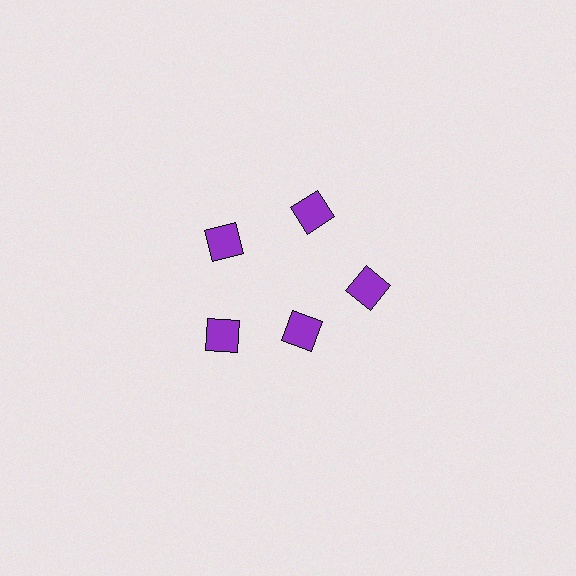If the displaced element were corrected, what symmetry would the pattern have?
It would have 5-fold rotational symmetry — the pattern would map onto itself every 72 degrees.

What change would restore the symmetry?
The symmetry would be restored by moving it outward, back onto the ring so that all 5 diamonds sit at equal angles and equal distance from the center.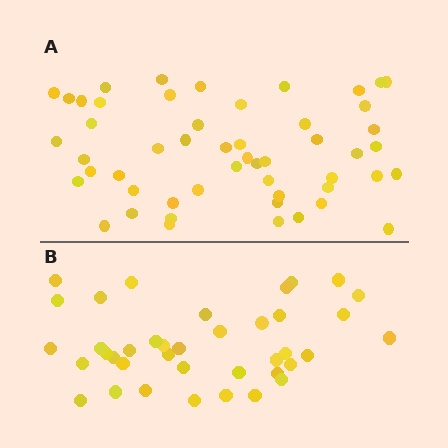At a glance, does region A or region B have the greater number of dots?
Region A (the top region) has more dots.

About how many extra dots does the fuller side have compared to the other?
Region A has approximately 15 more dots than region B.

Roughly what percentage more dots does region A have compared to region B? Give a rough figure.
About 35% more.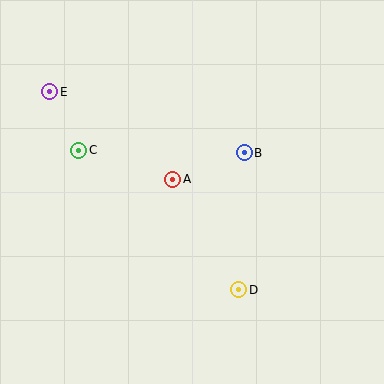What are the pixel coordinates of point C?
Point C is at (79, 150).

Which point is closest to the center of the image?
Point A at (173, 179) is closest to the center.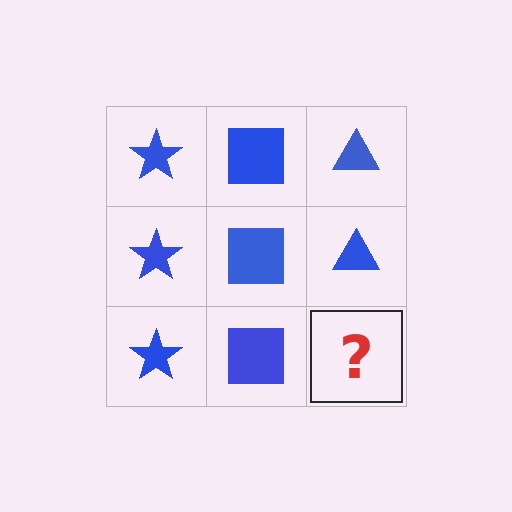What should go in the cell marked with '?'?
The missing cell should contain a blue triangle.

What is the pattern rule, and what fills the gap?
The rule is that each column has a consistent shape. The gap should be filled with a blue triangle.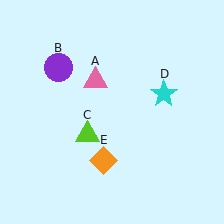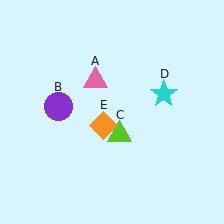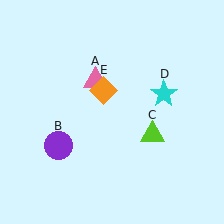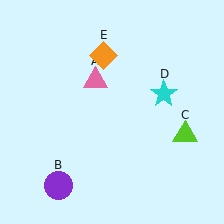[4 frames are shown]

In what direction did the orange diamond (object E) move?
The orange diamond (object E) moved up.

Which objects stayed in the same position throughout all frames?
Pink triangle (object A) and cyan star (object D) remained stationary.